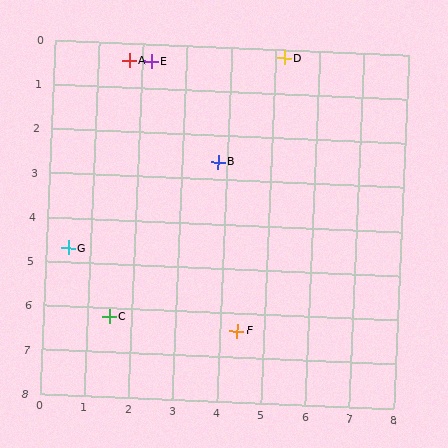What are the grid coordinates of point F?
Point F is at approximately (4.4, 6.4).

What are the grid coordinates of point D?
Point D is at approximately (5.2, 0.2).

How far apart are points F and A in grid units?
Points F and A are about 6.6 grid units apart.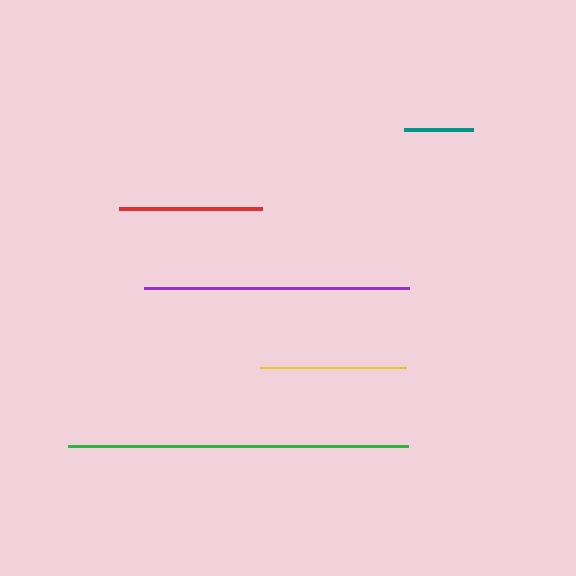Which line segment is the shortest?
The teal line is the shortest at approximately 69 pixels.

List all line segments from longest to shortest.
From longest to shortest: green, purple, yellow, red, teal.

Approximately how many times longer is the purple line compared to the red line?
The purple line is approximately 1.9 times the length of the red line.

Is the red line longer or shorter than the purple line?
The purple line is longer than the red line.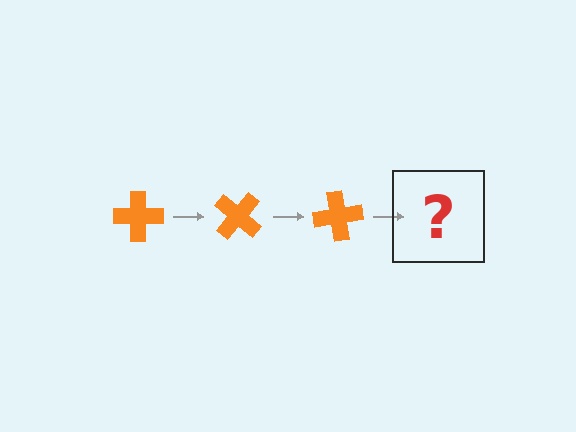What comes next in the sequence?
The next element should be an orange cross rotated 120 degrees.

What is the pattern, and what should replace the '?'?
The pattern is that the cross rotates 40 degrees each step. The '?' should be an orange cross rotated 120 degrees.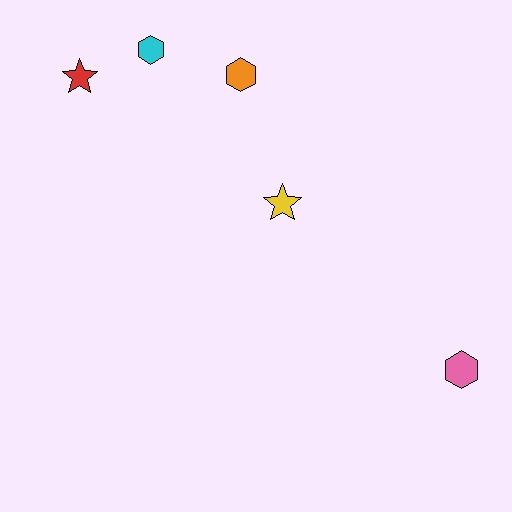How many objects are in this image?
There are 5 objects.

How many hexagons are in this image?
There are 3 hexagons.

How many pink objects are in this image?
There is 1 pink object.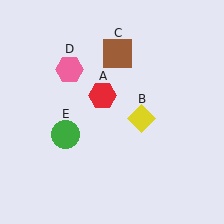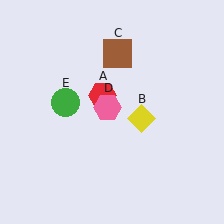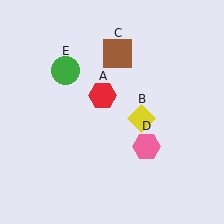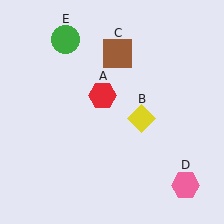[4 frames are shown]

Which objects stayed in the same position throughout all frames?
Red hexagon (object A) and yellow diamond (object B) and brown square (object C) remained stationary.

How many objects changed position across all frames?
2 objects changed position: pink hexagon (object D), green circle (object E).